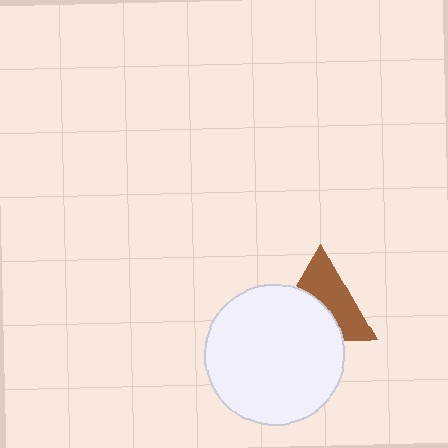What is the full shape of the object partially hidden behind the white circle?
The partially hidden object is a brown triangle.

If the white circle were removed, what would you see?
You would see the complete brown triangle.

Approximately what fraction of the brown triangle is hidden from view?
Roughly 47% of the brown triangle is hidden behind the white circle.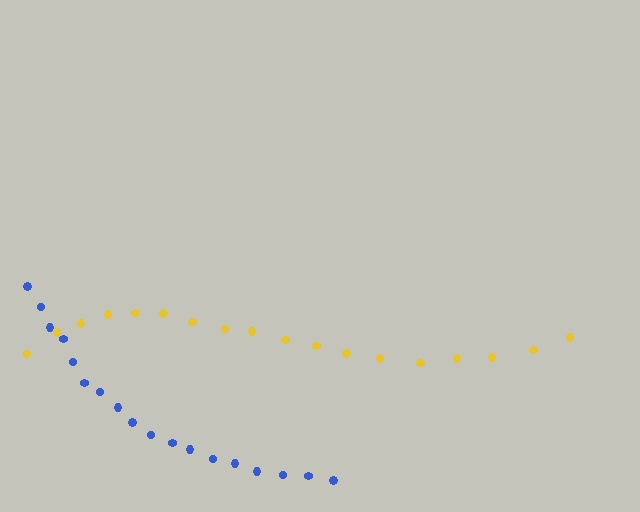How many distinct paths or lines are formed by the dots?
There are 2 distinct paths.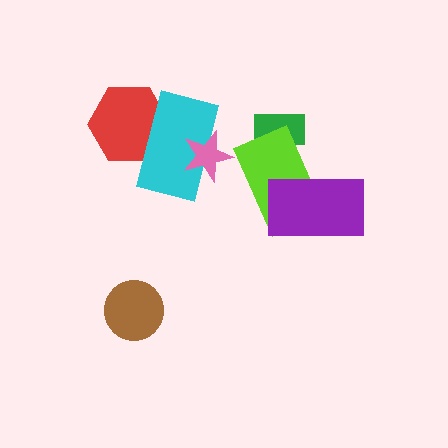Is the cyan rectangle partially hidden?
Yes, it is partially covered by another shape.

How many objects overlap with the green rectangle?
1 object overlaps with the green rectangle.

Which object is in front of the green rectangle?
The lime rectangle is in front of the green rectangle.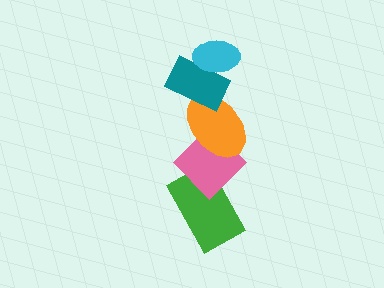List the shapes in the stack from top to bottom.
From top to bottom: the cyan ellipse, the teal rectangle, the orange ellipse, the pink diamond, the green rectangle.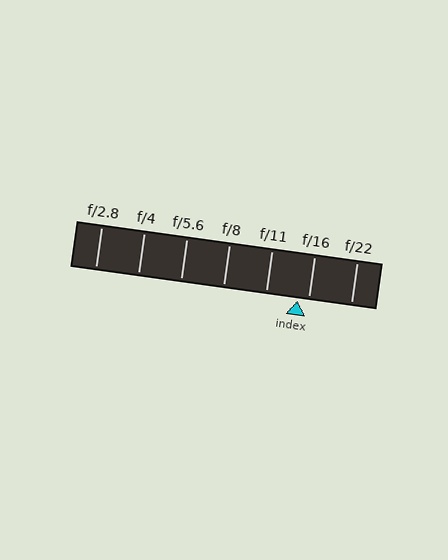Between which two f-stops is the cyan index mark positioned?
The index mark is between f/11 and f/16.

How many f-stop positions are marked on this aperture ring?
There are 7 f-stop positions marked.